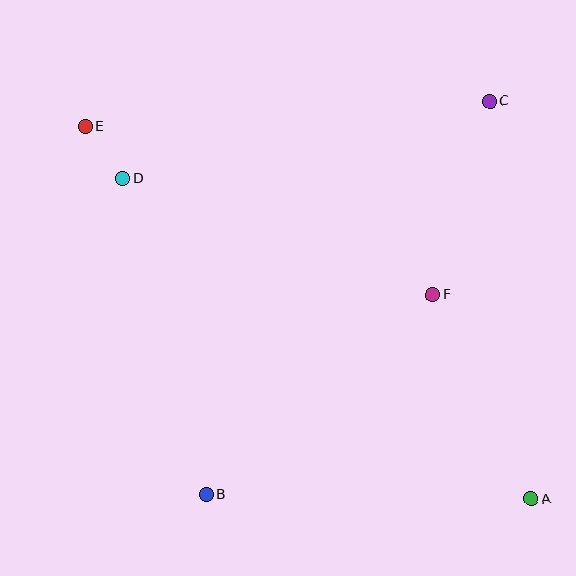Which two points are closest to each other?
Points D and E are closest to each other.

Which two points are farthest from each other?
Points A and E are farthest from each other.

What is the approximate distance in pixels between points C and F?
The distance between C and F is approximately 201 pixels.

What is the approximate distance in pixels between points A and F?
The distance between A and F is approximately 227 pixels.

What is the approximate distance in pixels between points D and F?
The distance between D and F is approximately 331 pixels.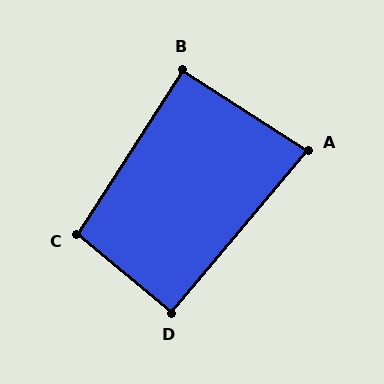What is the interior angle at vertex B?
Approximately 90 degrees (approximately right).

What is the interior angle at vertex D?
Approximately 90 degrees (approximately right).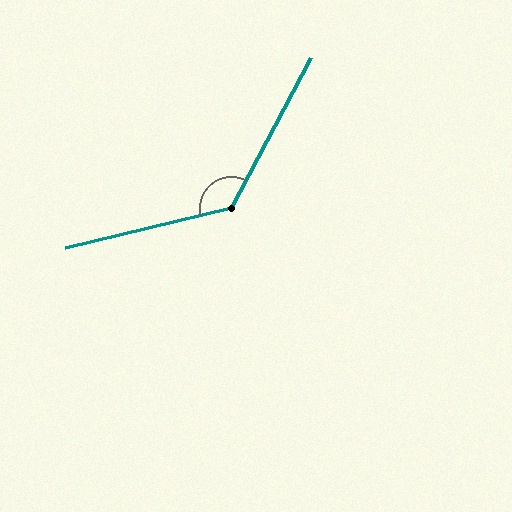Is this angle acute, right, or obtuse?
It is obtuse.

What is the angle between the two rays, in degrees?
Approximately 132 degrees.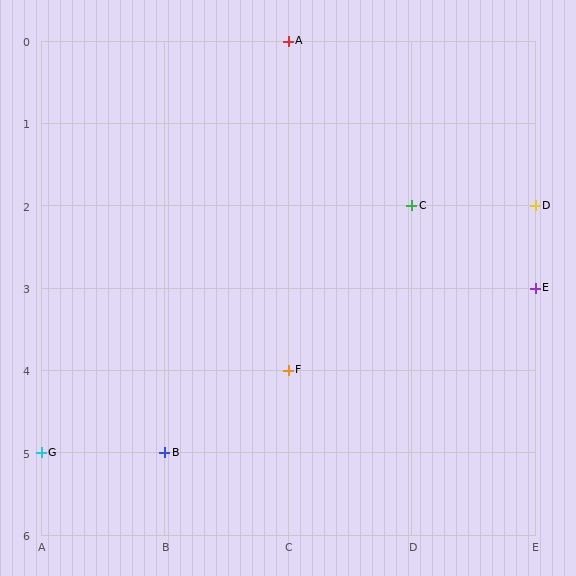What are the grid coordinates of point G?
Point G is at grid coordinates (A, 5).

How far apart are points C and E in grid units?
Points C and E are 1 column and 1 row apart (about 1.4 grid units diagonally).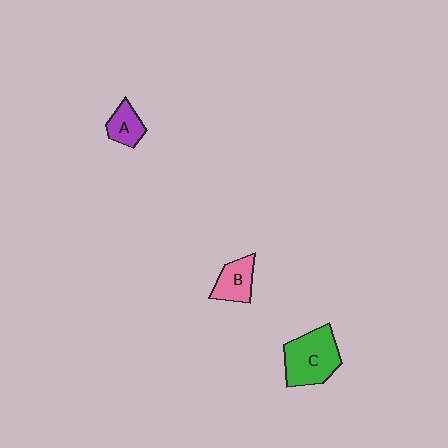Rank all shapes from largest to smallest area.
From largest to smallest: C (green), B (pink), A (purple).